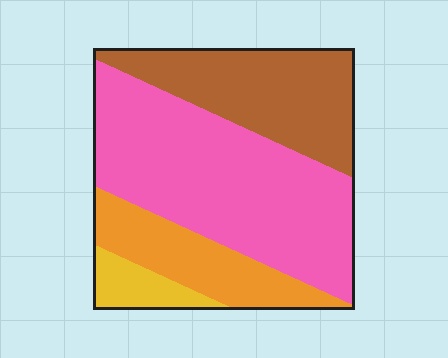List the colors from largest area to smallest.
From largest to smallest: pink, brown, orange, yellow.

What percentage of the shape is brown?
Brown covers 27% of the shape.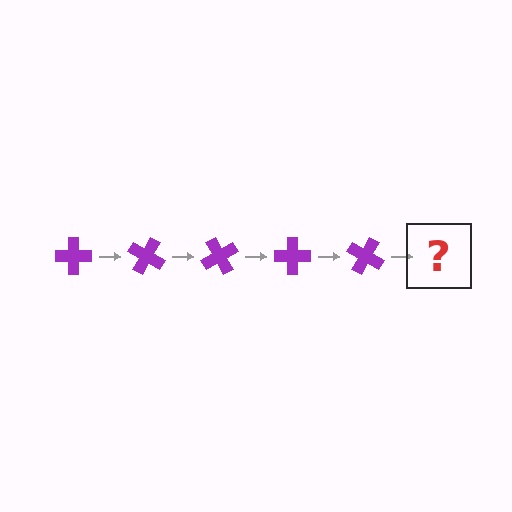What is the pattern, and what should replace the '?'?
The pattern is that the cross rotates 30 degrees each step. The '?' should be a purple cross rotated 150 degrees.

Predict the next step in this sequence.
The next step is a purple cross rotated 150 degrees.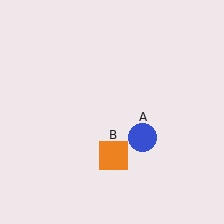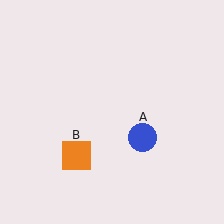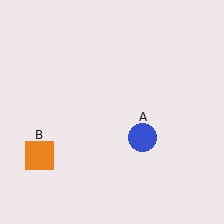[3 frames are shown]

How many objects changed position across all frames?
1 object changed position: orange square (object B).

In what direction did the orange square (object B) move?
The orange square (object B) moved left.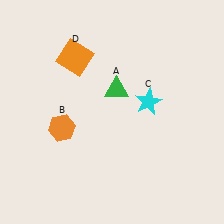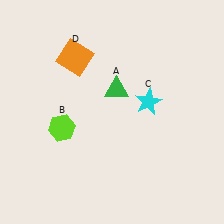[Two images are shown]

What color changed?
The hexagon (B) changed from orange in Image 1 to lime in Image 2.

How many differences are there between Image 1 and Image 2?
There is 1 difference between the two images.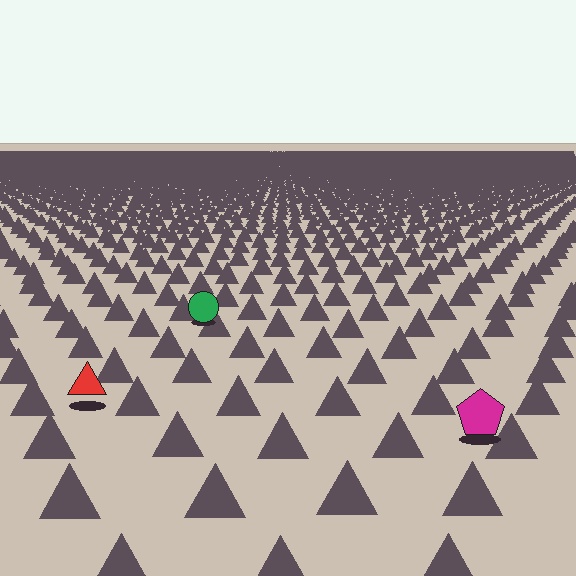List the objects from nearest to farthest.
From nearest to farthest: the magenta pentagon, the red triangle, the green circle.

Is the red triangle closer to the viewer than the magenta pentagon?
No. The magenta pentagon is closer — you can tell from the texture gradient: the ground texture is coarser near it.